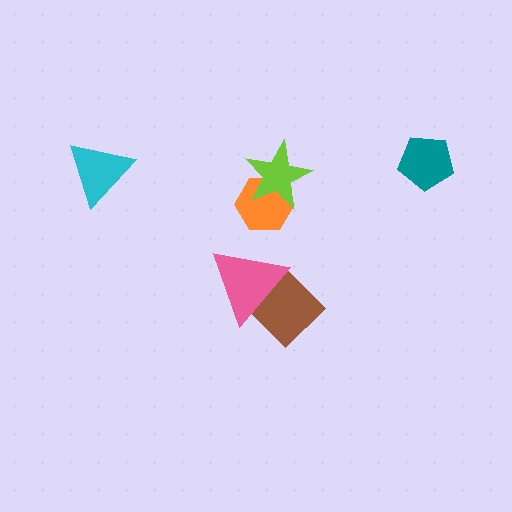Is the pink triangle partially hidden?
No, no other shape covers it.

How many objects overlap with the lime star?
1 object overlaps with the lime star.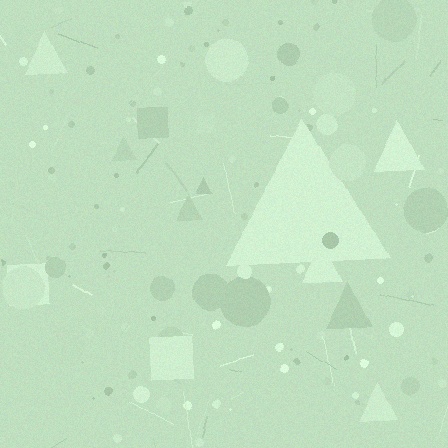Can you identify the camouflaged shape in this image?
The camouflaged shape is a triangle.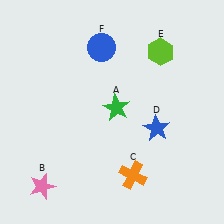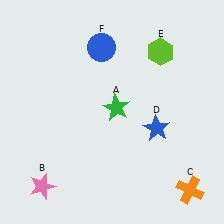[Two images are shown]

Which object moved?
The orange cross (C) moved right.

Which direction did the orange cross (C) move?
The orange cross (C) moved right.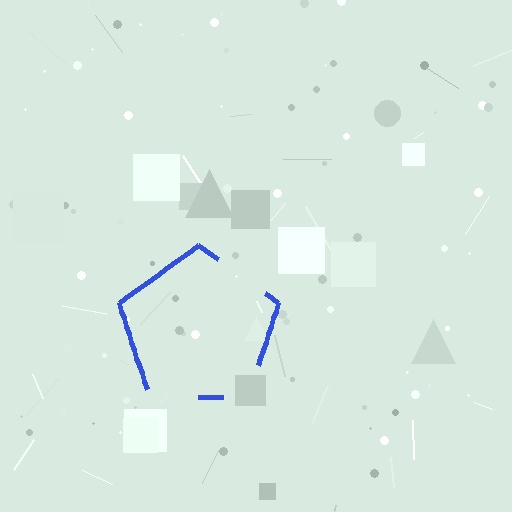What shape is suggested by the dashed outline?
The dashed outline suggests a pentagon.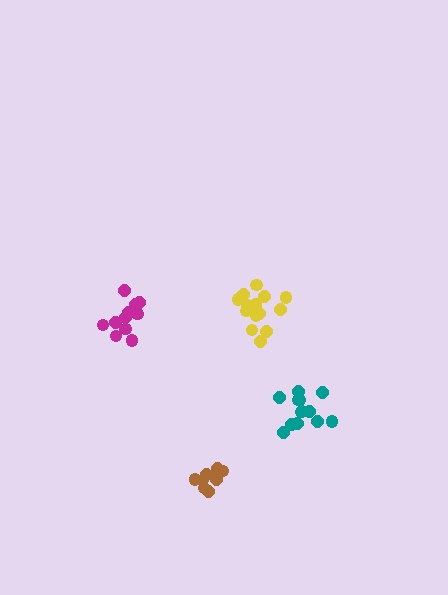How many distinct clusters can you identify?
There are 4 distinct clusters.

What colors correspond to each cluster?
The clusters are colored: magenta, teal, yellow, brown.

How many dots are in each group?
Group 1: 11 dots, Group 2: 13 dots, Group 3: 14 dots, Group 4: 9 dots (47 total).